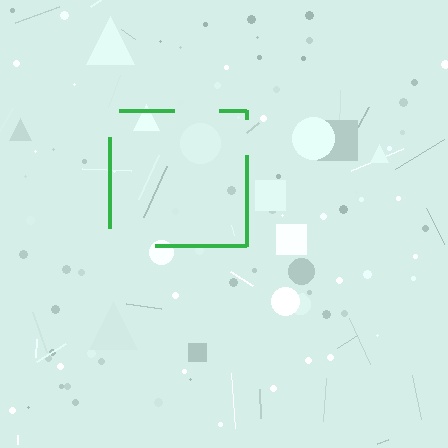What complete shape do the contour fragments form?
The contour fragments form a square.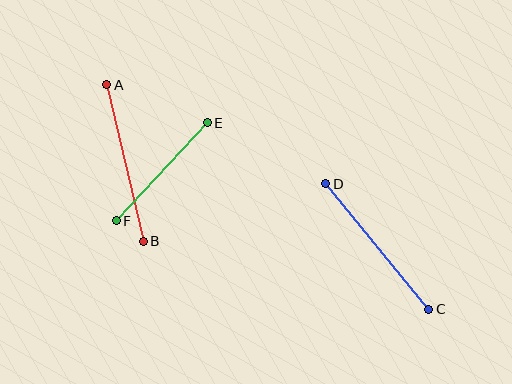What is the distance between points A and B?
The distance is approximately 160 pixels.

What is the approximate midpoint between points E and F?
The midpoint is at approximately (162, 172) pixels.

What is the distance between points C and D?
The distance is approximately 162 pixels.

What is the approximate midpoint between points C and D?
The midpoint is at approximately (377, 246) pixels.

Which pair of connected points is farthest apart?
Points C and D are farthest apart.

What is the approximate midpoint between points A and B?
The midpoint is at approximately (125, 163) pixels.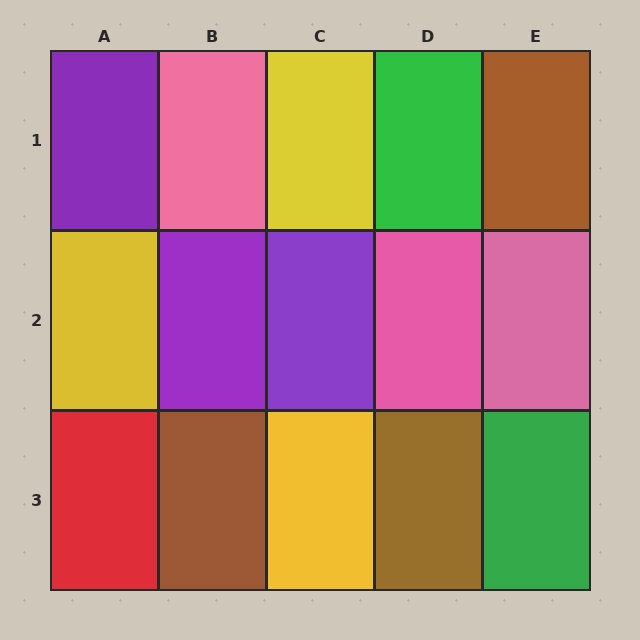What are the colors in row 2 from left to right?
Yellow, purple, purple, pink, pink.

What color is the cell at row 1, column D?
Green.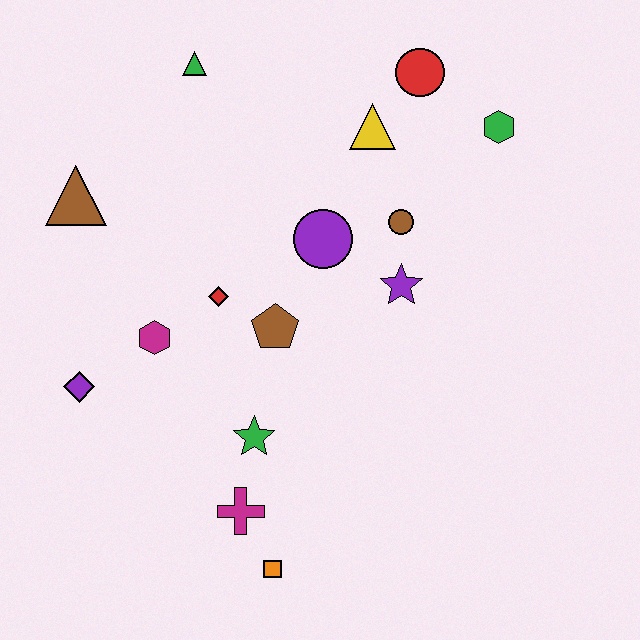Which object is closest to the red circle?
The yellow triangle is closest to the red circle.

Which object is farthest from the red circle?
The orange square is farthest from the red circle.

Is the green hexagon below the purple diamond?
No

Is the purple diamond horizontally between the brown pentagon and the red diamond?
No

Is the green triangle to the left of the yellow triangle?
Yes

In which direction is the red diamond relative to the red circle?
The red diamond is below the red circle.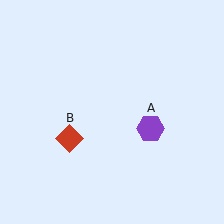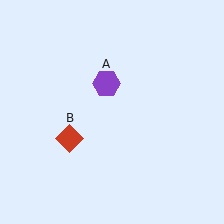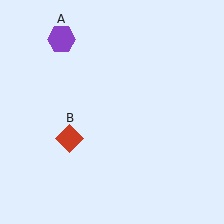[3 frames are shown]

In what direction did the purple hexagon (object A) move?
The purple hexagon (object A) moved up and to the left.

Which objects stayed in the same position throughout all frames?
Red diamond (object B) remained stationary.